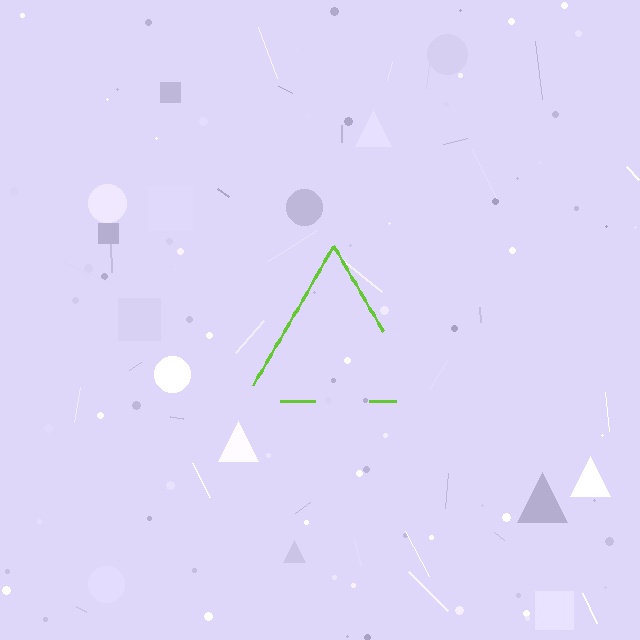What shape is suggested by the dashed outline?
The dashed outline suggests a triangle.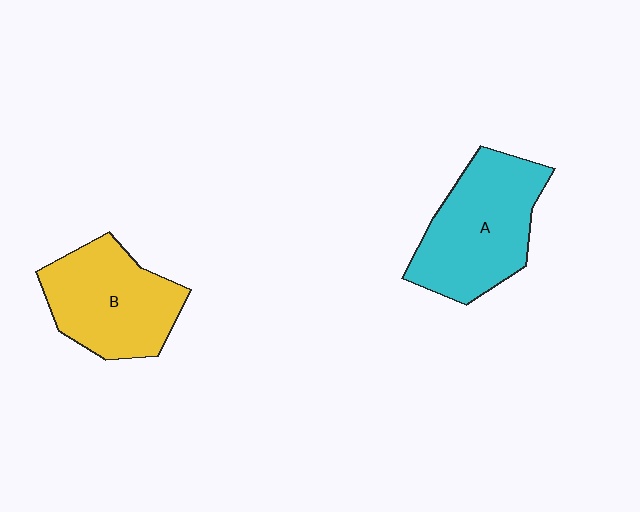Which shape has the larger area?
Shape A (cyan).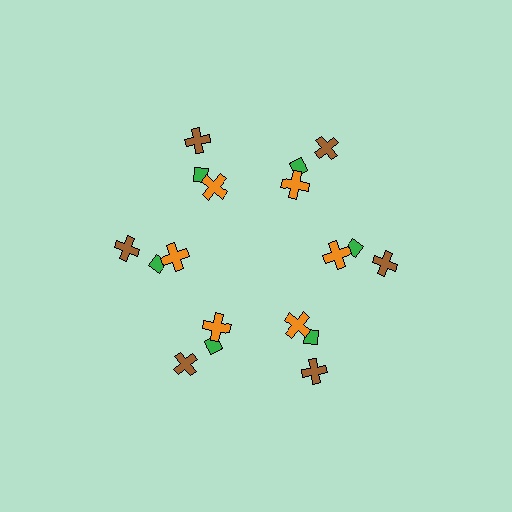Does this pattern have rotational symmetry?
Yes, this pattern has 6-fold rotational symmetry. It looks the same after rotating 60 degrees around the center.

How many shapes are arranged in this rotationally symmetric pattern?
There are 18 shapes, arranged in 6 groups of 3.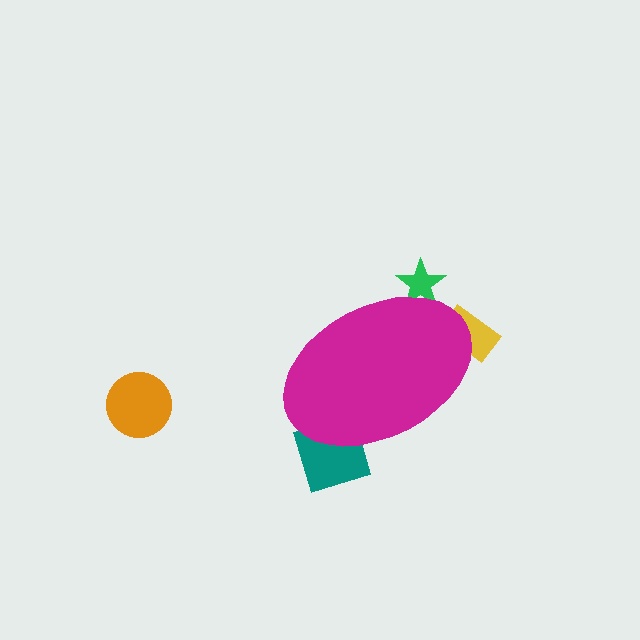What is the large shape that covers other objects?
A magenta ellipse.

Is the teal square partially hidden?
Yes, the teal square is partially hidden behind the magenta ellipse.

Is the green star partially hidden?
Yes, the green star is partially hidden behind the magenta ellipse.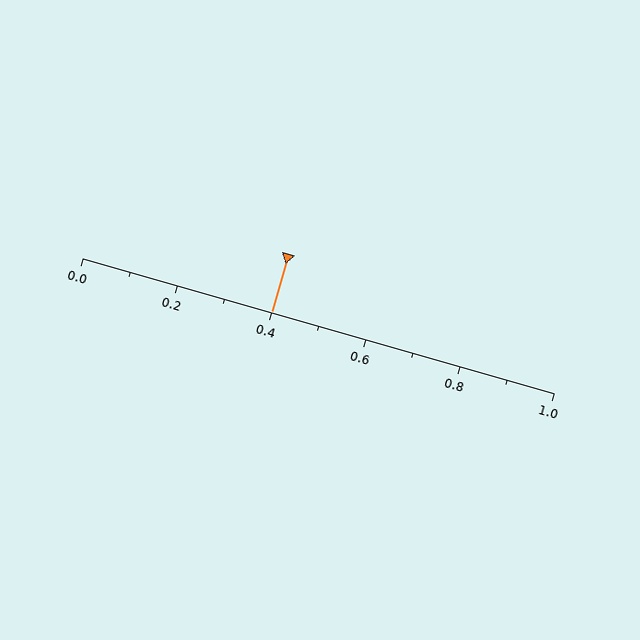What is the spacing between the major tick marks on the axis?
The major ticks are spaced 0.2 apart.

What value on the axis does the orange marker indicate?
The marker indicates approximately 0.4.